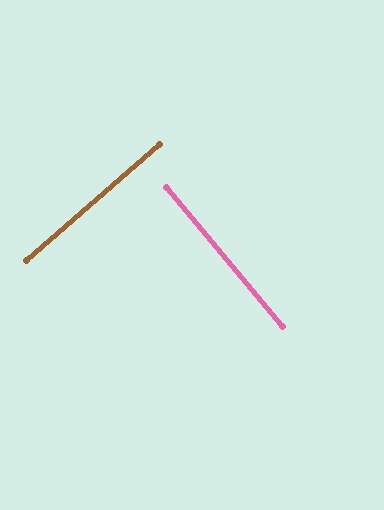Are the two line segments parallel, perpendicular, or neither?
Perpendicular — they meet at approximately 89°.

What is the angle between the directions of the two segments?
Approximately 89 degrees.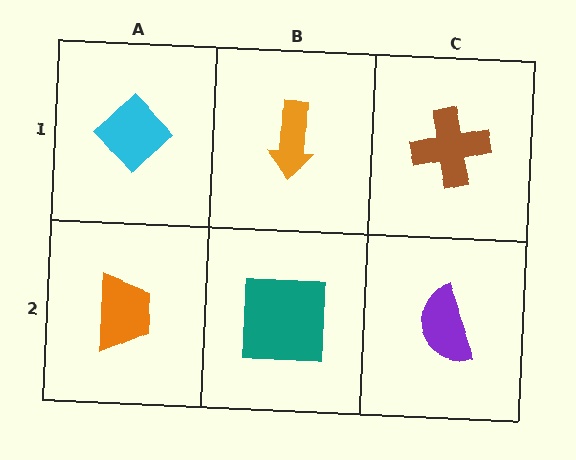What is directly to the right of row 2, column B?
A purple semicircle.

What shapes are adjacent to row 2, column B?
An orange arrow (row 1, column B), an orange trapezoid (row 2, column A), a purple semicircle (row 2, column C).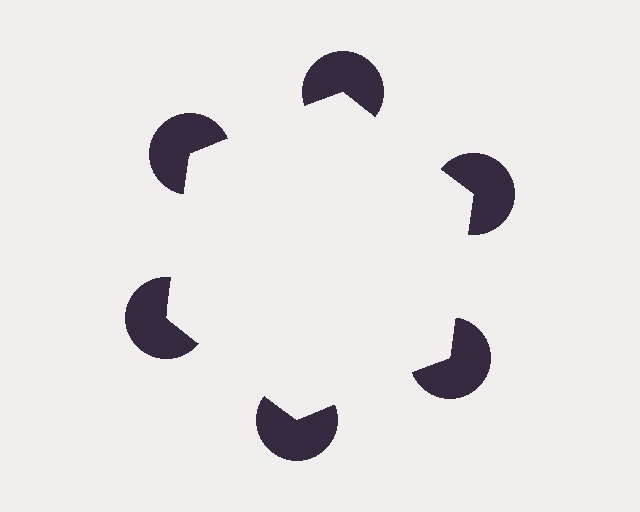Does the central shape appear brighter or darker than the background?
It typically appears slightly brighter than the background, even though no actual brightness change is drawn.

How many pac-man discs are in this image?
There are 6 — one at each vertex of the illusory hexagon.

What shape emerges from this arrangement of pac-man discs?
An illusory hexagon — its edges are inferred from the aligned wedge cuts in the pac-man discs, not physically drawn.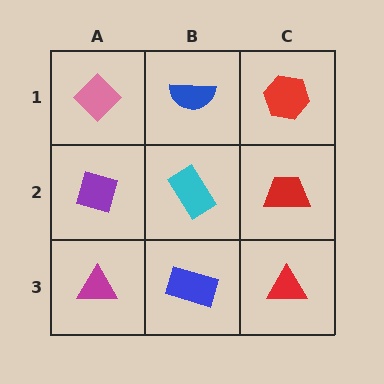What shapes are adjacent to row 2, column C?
A red hexagon (row 1, column C), a red triangle (row 3, column C), a cyan rectangle (row 2, column B).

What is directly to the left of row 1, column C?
A blue semicircle.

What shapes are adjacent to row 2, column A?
A pink diamond (row 1, column A), a magenta triangle (row 3, column A), a cyan rectangle (row 2, column B).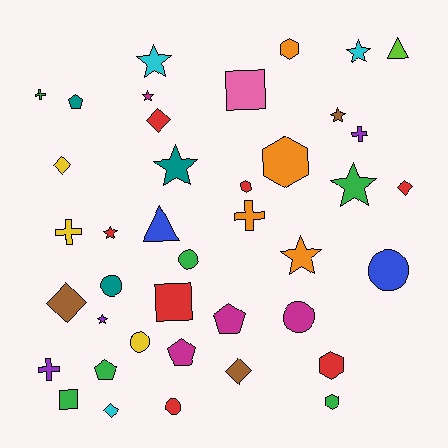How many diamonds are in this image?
There are 6 diamonds.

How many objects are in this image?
There are 40 objects.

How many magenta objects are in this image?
There are 4 magenta objects.